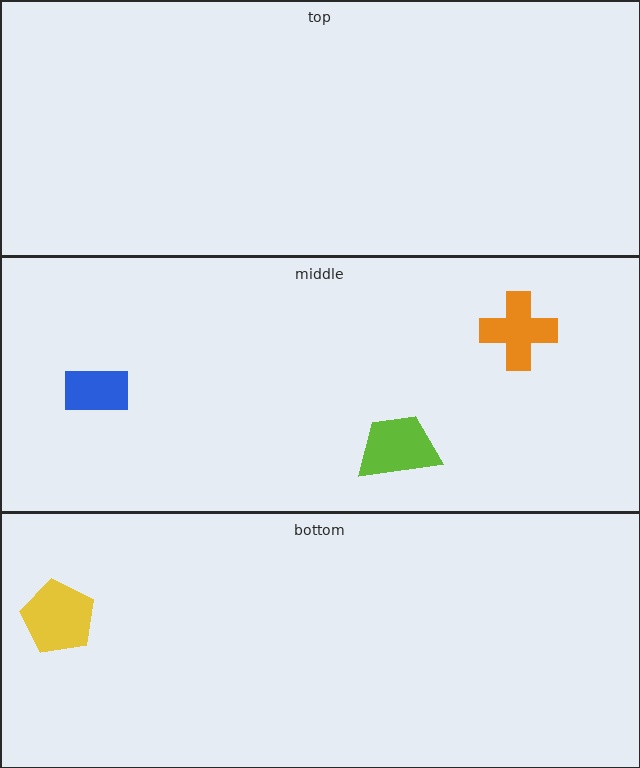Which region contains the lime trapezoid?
The middle region.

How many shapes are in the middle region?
3.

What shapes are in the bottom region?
The yellow pentagon.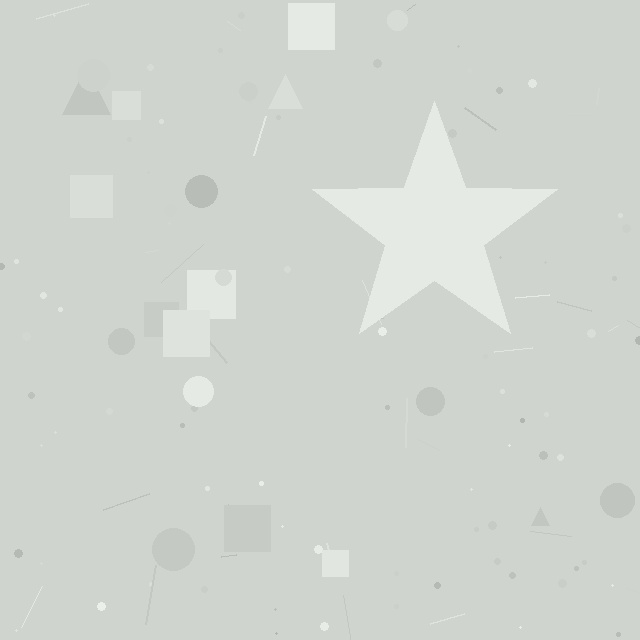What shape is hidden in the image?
A star is hidden in the image.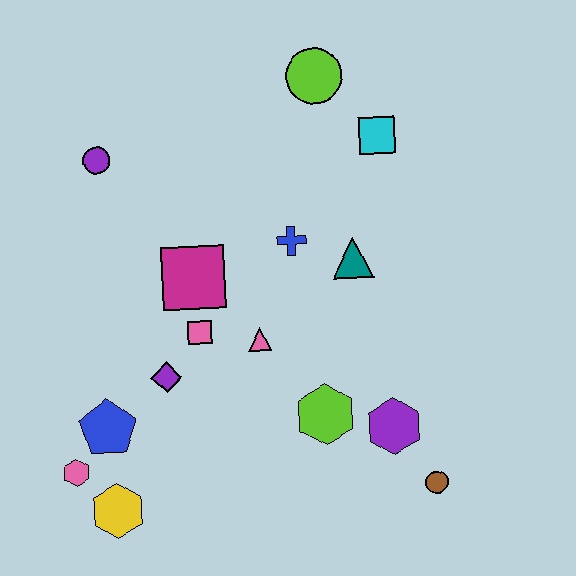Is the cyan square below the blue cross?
No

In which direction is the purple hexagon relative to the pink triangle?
The purple hexagon is to the right of the pink triangle.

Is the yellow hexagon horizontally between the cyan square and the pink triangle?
No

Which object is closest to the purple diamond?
The pink square is closest to the purple diamond.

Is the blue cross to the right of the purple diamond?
Yes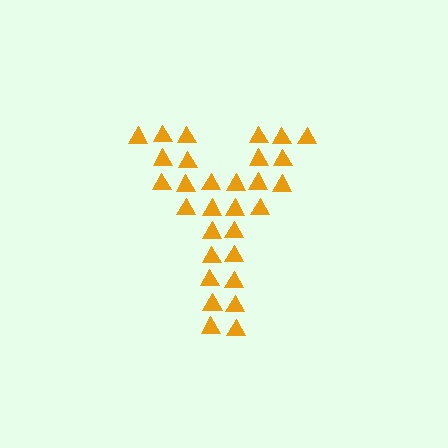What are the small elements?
The small elements are triangles.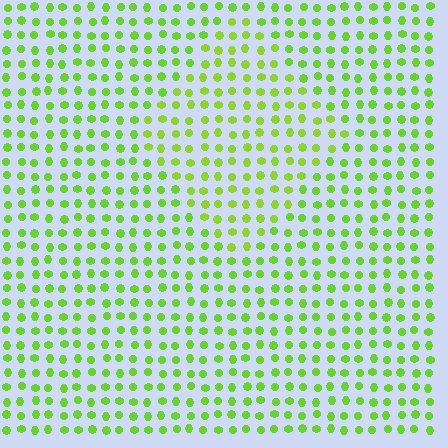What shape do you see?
I see a diamond.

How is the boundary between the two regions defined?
The boundary is defined purely by a slight shift in hue (about 13 degrees). Spacing, size, and orientation are identical on both sides.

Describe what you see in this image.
The image is filled with small lime elements in a uniform arrangement. A diamond-shaped region is visible where the elements are tinted to a slightly different hue, forming a subtle color boundary.